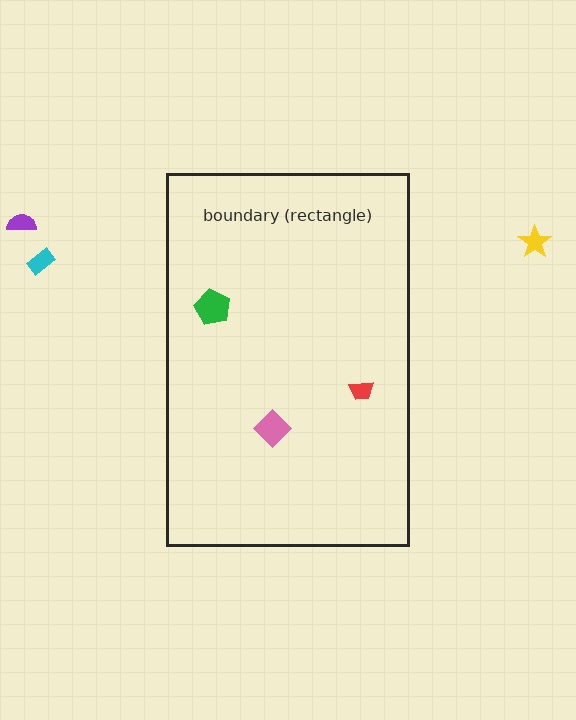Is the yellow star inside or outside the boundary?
Outside.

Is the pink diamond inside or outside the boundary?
Inside.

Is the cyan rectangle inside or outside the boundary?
Outside.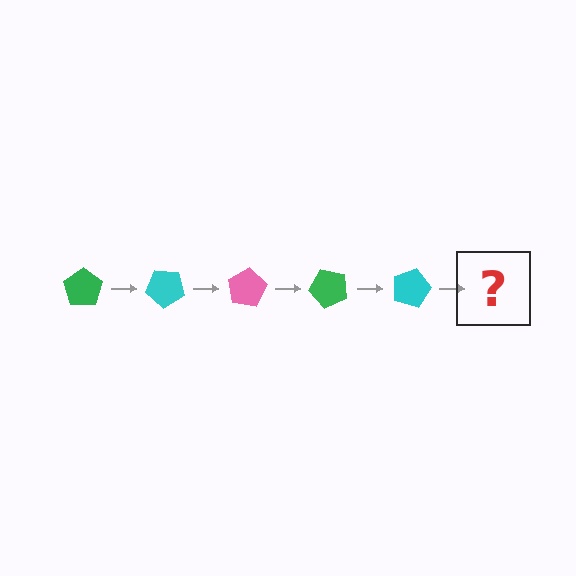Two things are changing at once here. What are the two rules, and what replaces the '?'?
The two rules are that it rotates 40 degrees each step and the color cycles through green, cyan, and pink. The '?' should be a pink pentagon, rotated 200 degrees from the start.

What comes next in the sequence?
The next element should be a pink pentagon, rotated 200 degrees from the start.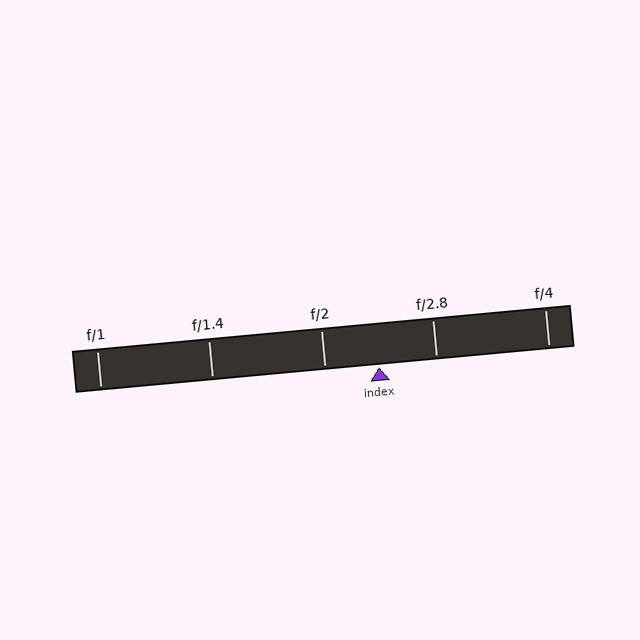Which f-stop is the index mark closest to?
The index mark is closest to f/2.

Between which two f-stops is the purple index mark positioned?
The index mark is between f/2 and f/2.8.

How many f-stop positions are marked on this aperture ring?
There are 5 f-stop positions marked.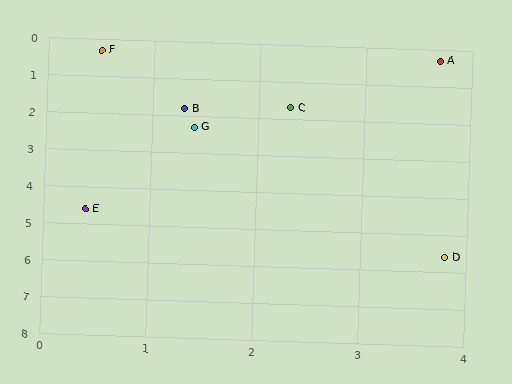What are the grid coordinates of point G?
Point G is at approximately (1.4, 2.3).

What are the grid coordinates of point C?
Point C is at approximately (2.3, 1.7).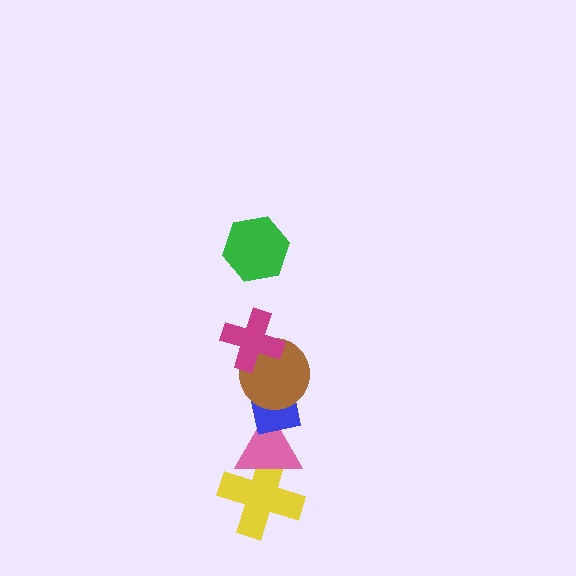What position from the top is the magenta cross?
The magenta cross is 2nd from the top.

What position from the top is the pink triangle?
The pink triangle is 5th from the top.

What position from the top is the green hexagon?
The green hexagon is 1st from the top.